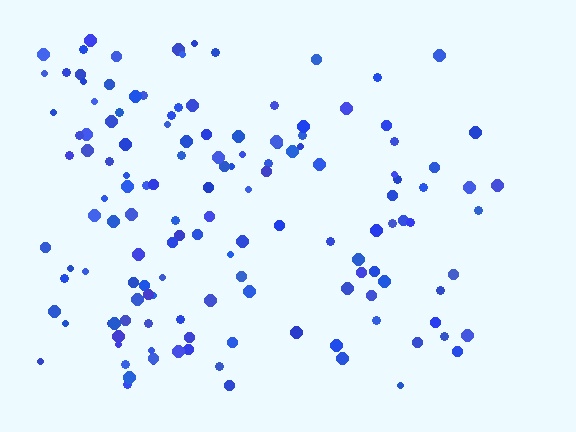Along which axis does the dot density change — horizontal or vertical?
Horizontal.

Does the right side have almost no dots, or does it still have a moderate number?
Still a moderate number, just noticeably fewer than the left.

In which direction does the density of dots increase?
From right to left, with the left side densest.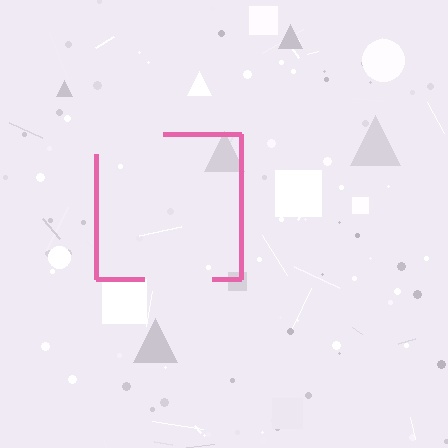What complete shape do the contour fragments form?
The contour fragments form a square.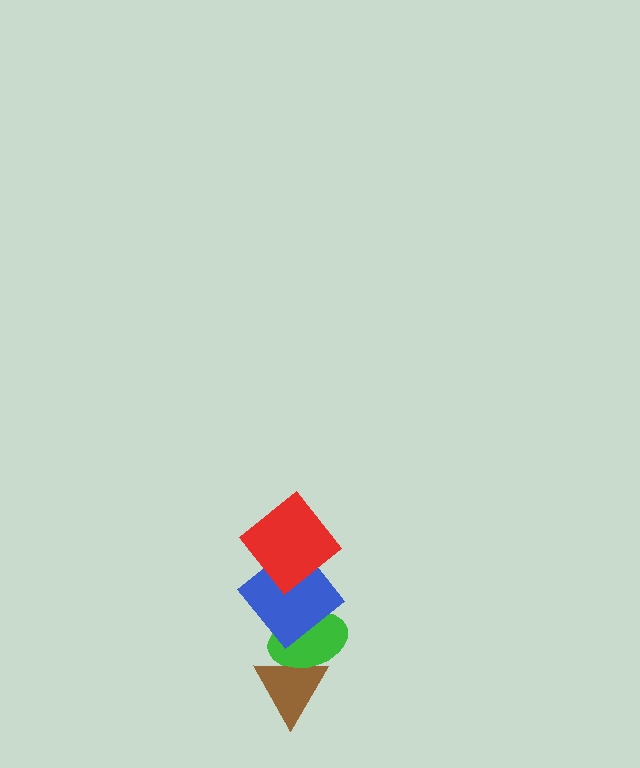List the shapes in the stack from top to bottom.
From top to bottom: the red diamond, the blue diamond, the green ellipse, the brown triangle.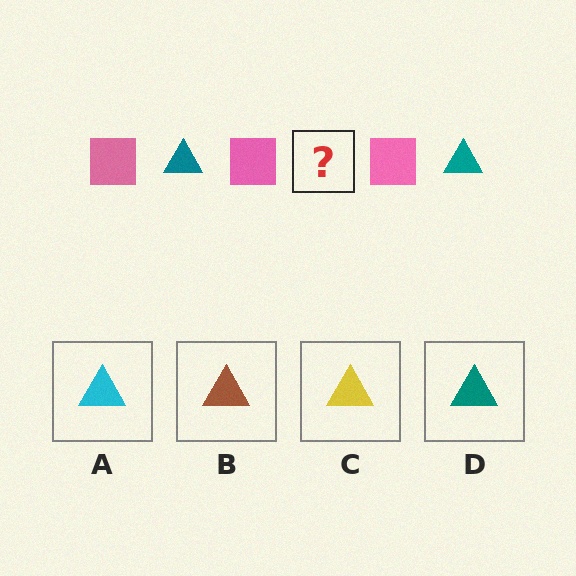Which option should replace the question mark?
Option D.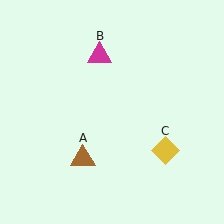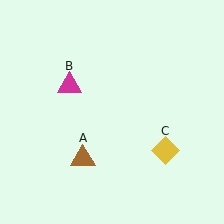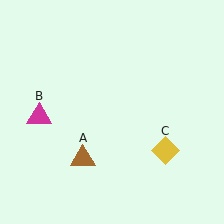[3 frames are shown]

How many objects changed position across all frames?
1 object changed position: magenta triangle (object B).